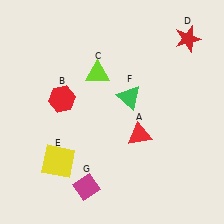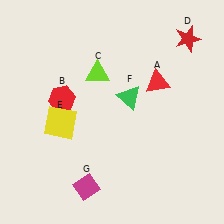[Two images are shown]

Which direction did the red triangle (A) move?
The red triangle (A) moved up.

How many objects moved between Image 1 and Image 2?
2 objects moved between the two images.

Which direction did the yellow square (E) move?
The yellow square (E) moved up.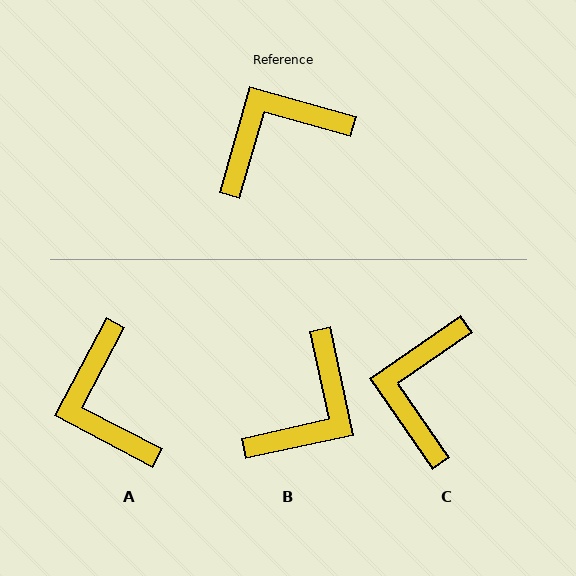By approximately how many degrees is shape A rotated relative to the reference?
Approximately 78 degrees counter-clockwise.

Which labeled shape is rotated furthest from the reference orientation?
B, about 152 degrees away.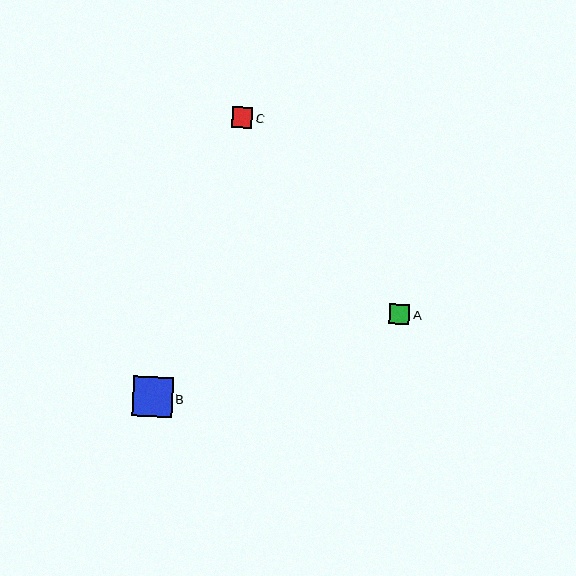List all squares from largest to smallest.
From largest to smallest: B, C, A.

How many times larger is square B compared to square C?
Square B is approximately 1.9 times the size of square C.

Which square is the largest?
Square B is the largest with a size of approximately 40 pixels.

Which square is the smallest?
Square A is the smallest with a size of approximately 20 pixels.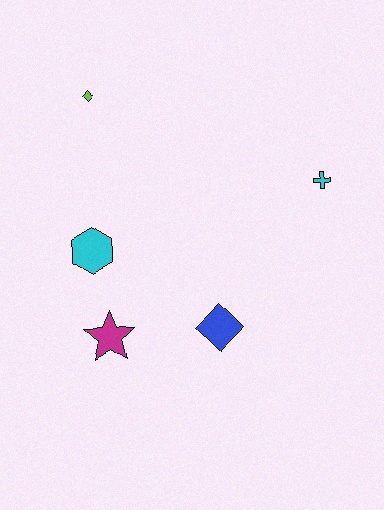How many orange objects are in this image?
There are no orange objects.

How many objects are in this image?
There are 5 objects.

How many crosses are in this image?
There is 1 cross.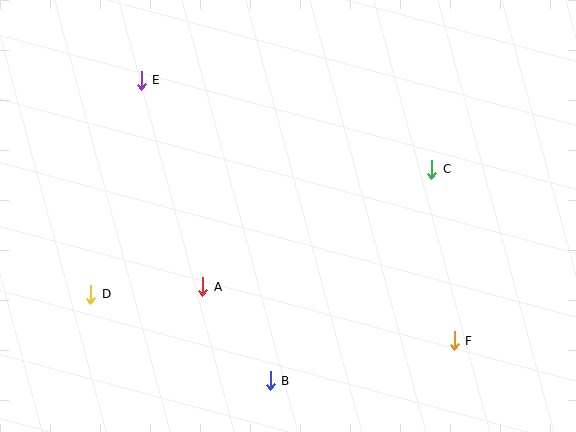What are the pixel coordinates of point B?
Point B is at (270, 381).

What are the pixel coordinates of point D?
Point D is at (91, 294).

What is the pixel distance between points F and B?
The distance between F and B is 188 pixels.